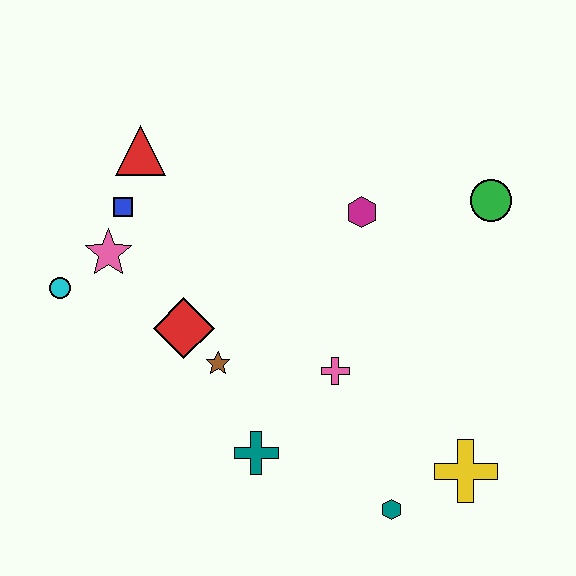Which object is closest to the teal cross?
The brown star is closest to the teal cross.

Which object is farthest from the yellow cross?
The red triangle is farthest from the yellow cross.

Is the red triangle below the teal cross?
No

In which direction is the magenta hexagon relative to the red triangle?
The magenta hexagon is to the right of the red triangle.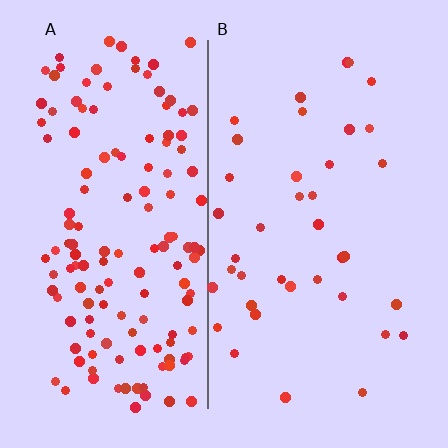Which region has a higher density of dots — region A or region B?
A (the left).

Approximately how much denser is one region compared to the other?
Approximately 3.8× — region A over region B.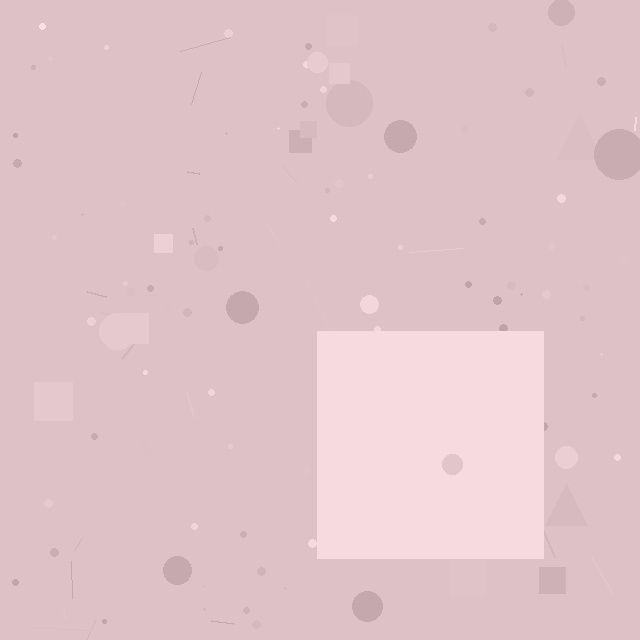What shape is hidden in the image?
A square is hidden in the image.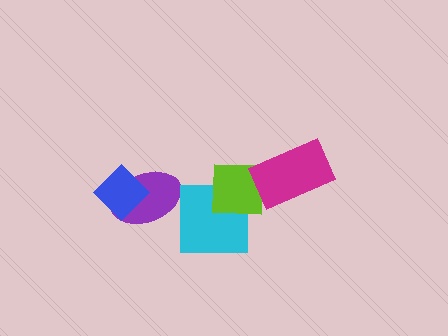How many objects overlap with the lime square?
2 objects overlap with the lime square.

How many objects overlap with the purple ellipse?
1 object overlaps with the purple ellipse.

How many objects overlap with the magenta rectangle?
1 object overlaps with the magenta rectangle.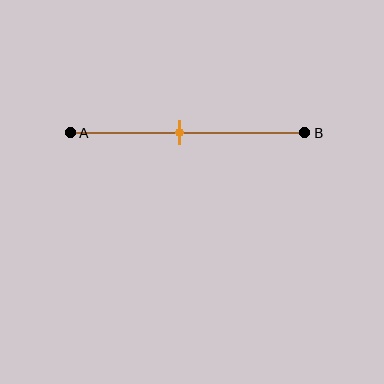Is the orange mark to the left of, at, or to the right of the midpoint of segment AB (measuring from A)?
The orange mark is to the left of the midpoint of segment AB.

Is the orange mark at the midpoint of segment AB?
No, the mark is at about 45% from A, not at the 50% midpoint.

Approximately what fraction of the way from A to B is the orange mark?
The orange mark is approximately 45% of the way from A to B.